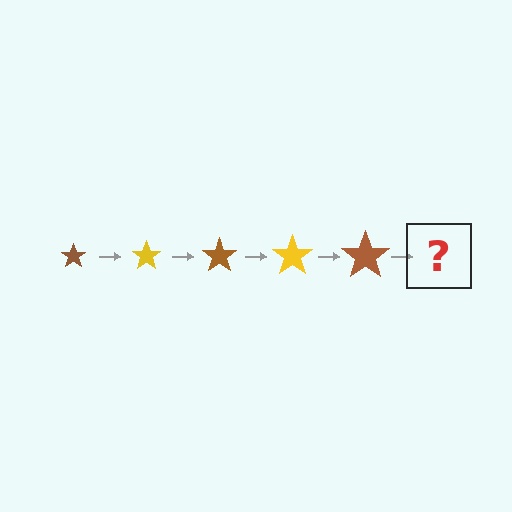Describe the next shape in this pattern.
It should be a yellow star, larger than the previous one.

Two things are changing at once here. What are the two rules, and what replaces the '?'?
The two rules are that the star grows larger each step and the color cycles through brown and yellow. The '?' should be a yellow star, larger than the previous one.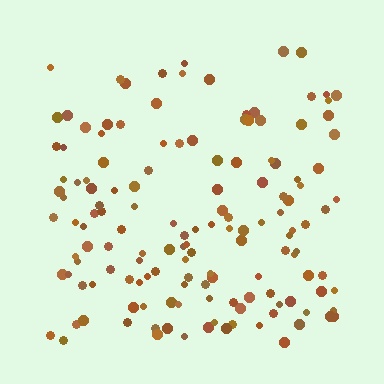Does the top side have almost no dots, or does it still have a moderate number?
Still a moderate number, just noticeably fewer than the bottom.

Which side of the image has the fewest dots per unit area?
The top.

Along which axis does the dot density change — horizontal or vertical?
Vertical.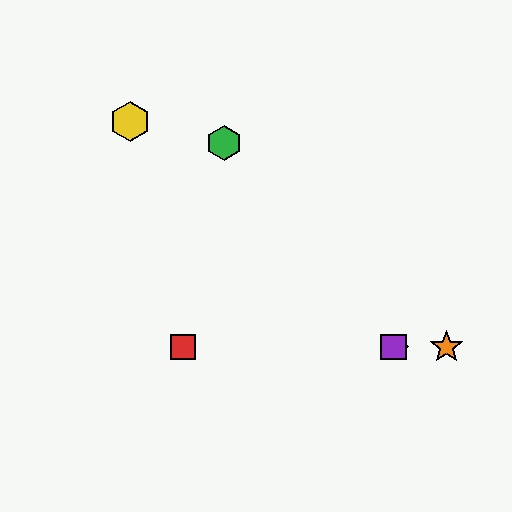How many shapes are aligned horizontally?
4 shapes (the red square, the blue diamond, the purple square, the orange star) are aligned horizontally.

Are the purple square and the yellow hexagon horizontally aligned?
No, the purple square is at y≈347 and the yellow hexagon is at y≈122.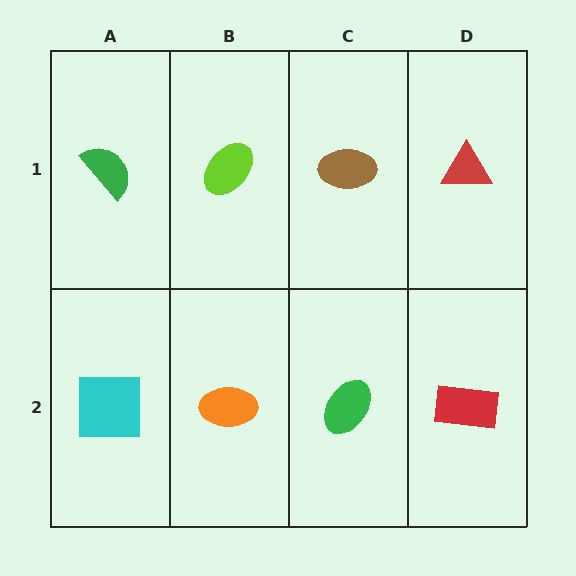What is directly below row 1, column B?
An orange ellipse.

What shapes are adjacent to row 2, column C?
A brown ellipse (row 1, column C), an orange ellipse (row 2, column B), a red rectangle (row 2, column D).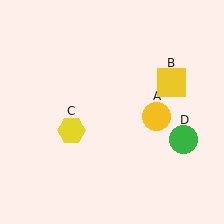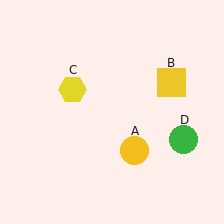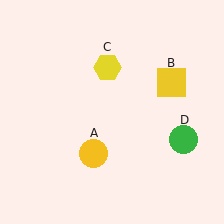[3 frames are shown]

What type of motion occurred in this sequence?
The yellow circle (object A), yellow hexagon (object C) rotated clockwise around the center of the scene.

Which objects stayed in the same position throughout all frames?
Yellow square (object B) and green circle (object D) remained stationary.